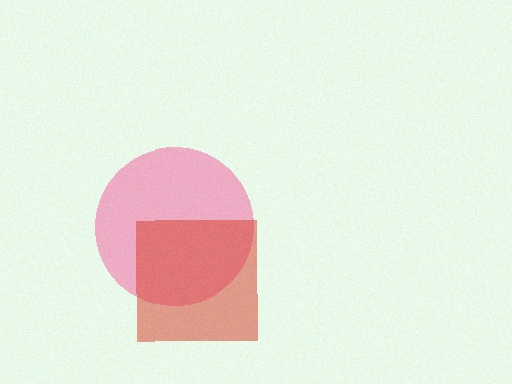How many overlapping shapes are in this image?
There are 2 overlapping shapes in the image.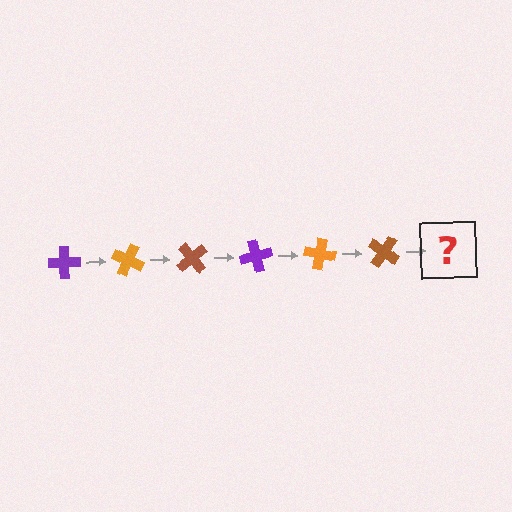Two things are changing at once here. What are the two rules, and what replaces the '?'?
The two rules are that it rotates 25 degrees each step and the color cycles through purple, orange, and brown. The '?' should be a purple cross, rotated 150 degrees from the start.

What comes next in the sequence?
The next element should be a purple cross, rotated 150 degrees from the start.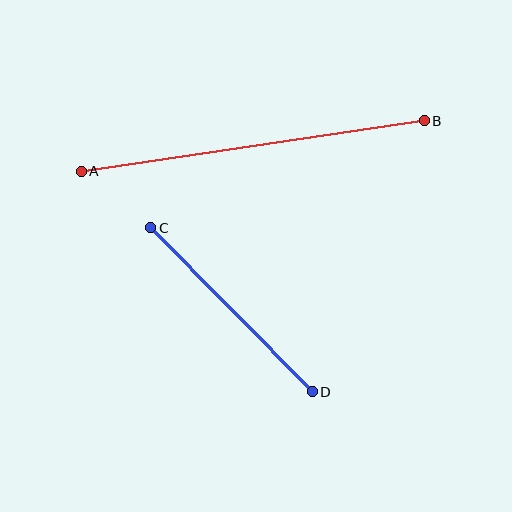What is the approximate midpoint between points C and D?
The midpoint is at approximately (232, 310) pixels.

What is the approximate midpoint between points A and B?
The midpoint is at approximately (253, 146) pixels.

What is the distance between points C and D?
The distance is approximately 230 pixels.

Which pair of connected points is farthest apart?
Points A and B are farthest apart.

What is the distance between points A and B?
The distance is approximately 347 pixels.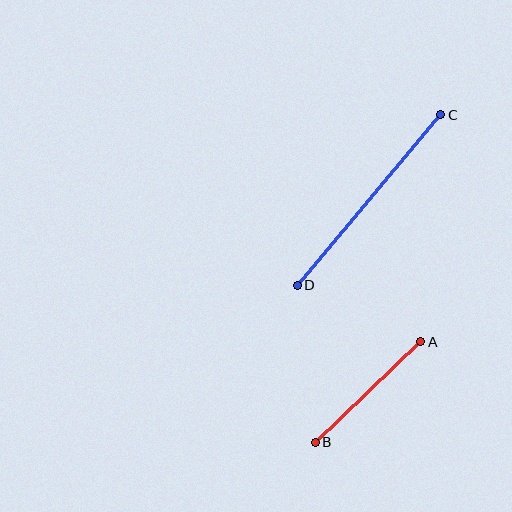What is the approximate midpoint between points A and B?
The midpoint is at approximately (368, 392) pixels.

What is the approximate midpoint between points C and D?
The midpoint is at approximately (369, 200) pixels.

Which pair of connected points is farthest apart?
Points C and D are farthest apart.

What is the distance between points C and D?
The distance is approximately 223 pixels.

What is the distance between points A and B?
The distance is approximately 146 pixels.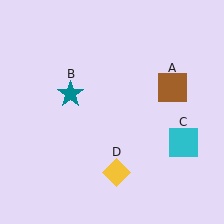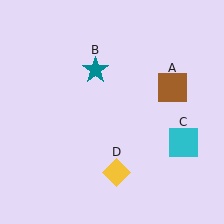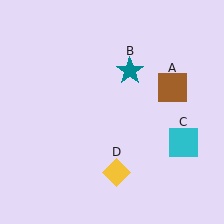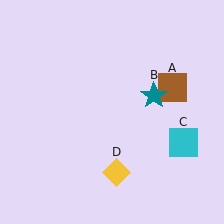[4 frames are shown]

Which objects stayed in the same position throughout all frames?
Brown square (object A) and cyan square (object C) and yellow diamond (object D) remained stationary.